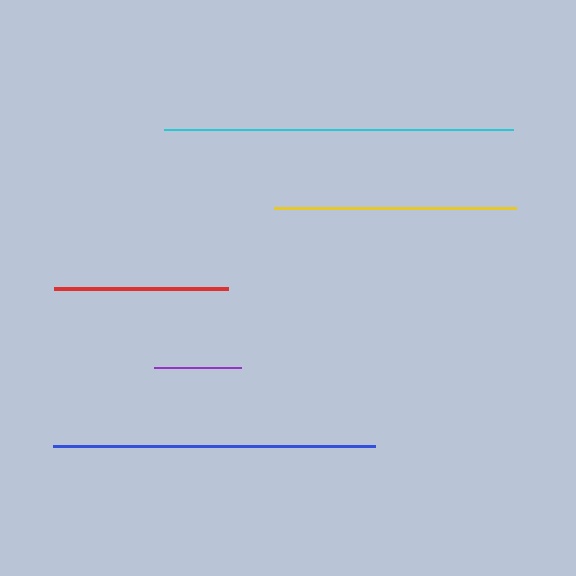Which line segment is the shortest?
The purple line is the shortest at approximately 87 pixels.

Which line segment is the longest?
The cyan line is the longest at approximately 349 pixels.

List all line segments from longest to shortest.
From longest to shortest: cyan, blue, yellow, red, purple.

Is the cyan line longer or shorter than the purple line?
The cyan line is longer than the purple line.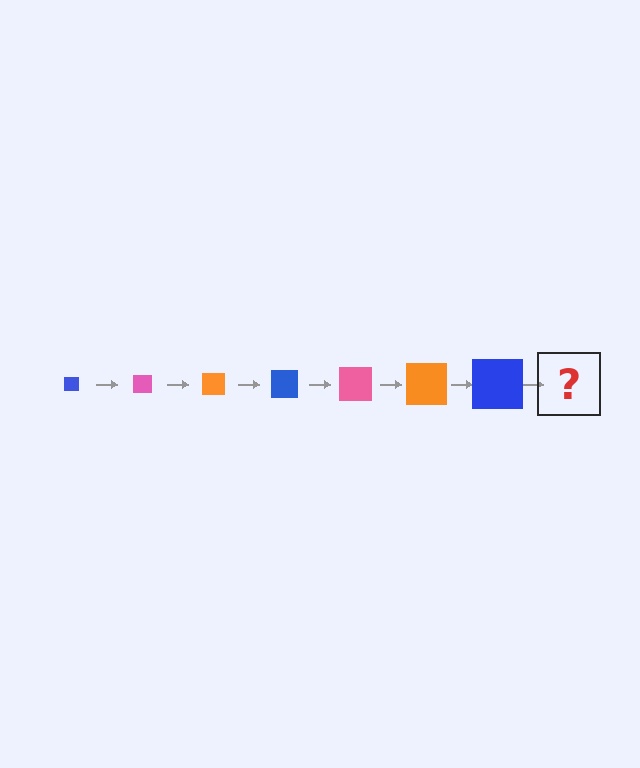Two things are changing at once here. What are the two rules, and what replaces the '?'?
The two rules are that the square grows larger each step and the color cycles through blue, pink, and orange. The '?' should be a pink square, larger than the previous one.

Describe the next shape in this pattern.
It should be a pink square, larger than the previous one.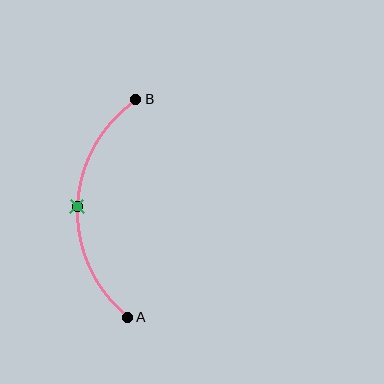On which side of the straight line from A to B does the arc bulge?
The arc bulges to the left of the straight line connecting A and B.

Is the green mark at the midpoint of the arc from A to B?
Yes. The green mark lies on the arc at equal arc-length from both A and B — it is the arc midpoint.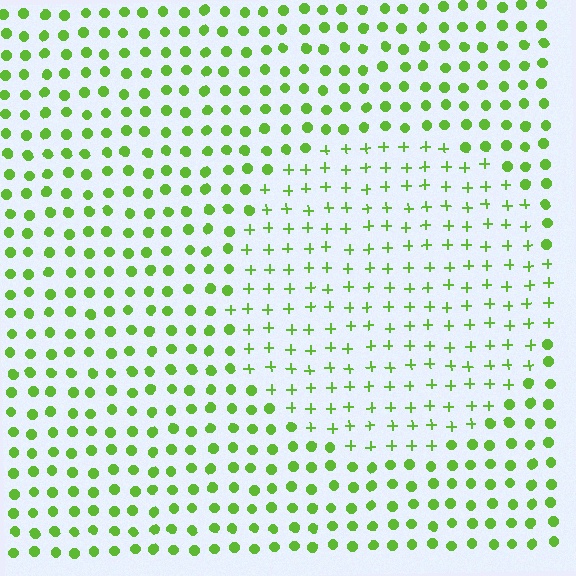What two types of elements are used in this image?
The image uses plus signs inside the circle region and circles outside it.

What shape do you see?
I see a circle.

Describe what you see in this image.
The image is filled with small lime elements arranged in a uniform grid. A circle-shaped region contains plus signs, while the surrounding area contains circles. The boundary is defined purely by the change in element shape.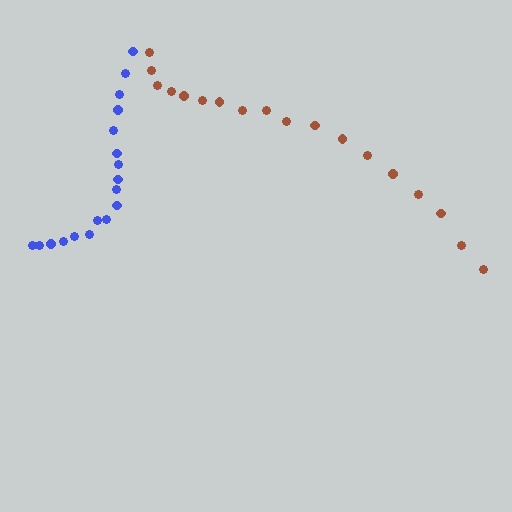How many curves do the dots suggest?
There are 2 distinct paths.